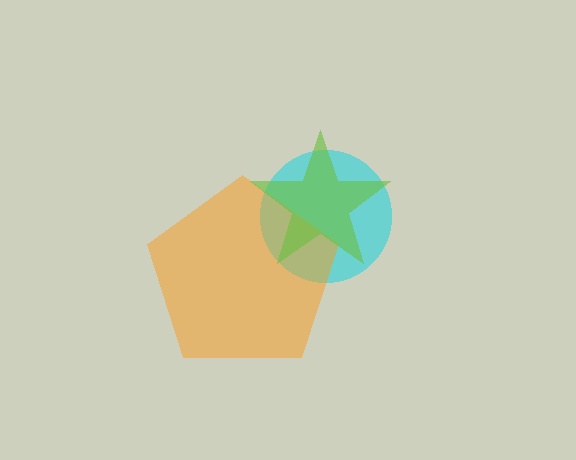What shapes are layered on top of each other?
The layered shapes are: a cyan circle, an orange pentagon, a lime star.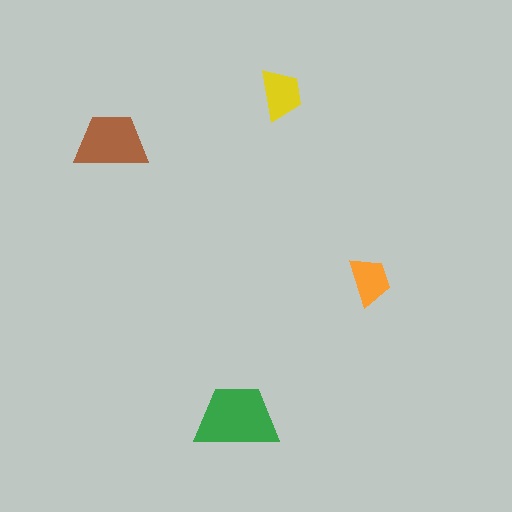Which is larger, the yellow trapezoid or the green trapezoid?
The green one.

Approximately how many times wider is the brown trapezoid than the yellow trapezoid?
About 1.5 times wider.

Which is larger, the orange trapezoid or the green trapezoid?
The green one.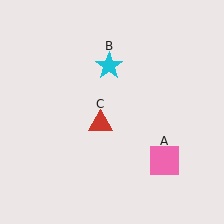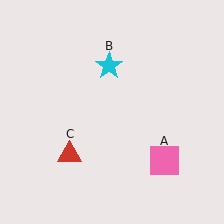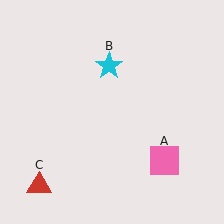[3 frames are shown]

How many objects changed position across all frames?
1 object changed position: red triangle (object C).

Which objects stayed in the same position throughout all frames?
Pink square (object A) and cyan star (object B) remained stationary.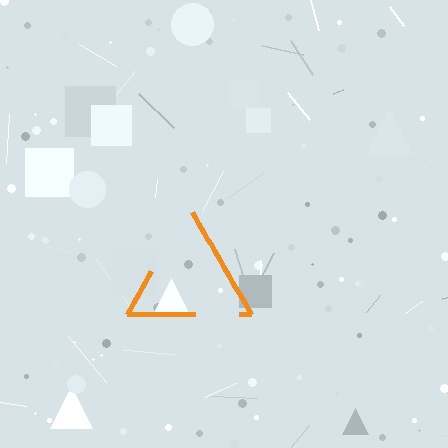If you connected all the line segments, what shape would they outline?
They would outline a triangle.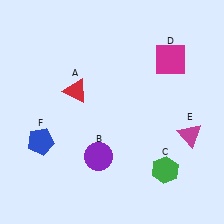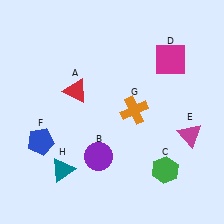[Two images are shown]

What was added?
An orange cross (G), a teal triangle (H) were added in Image 2.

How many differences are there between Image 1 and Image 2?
There are 2 differences between the two images.